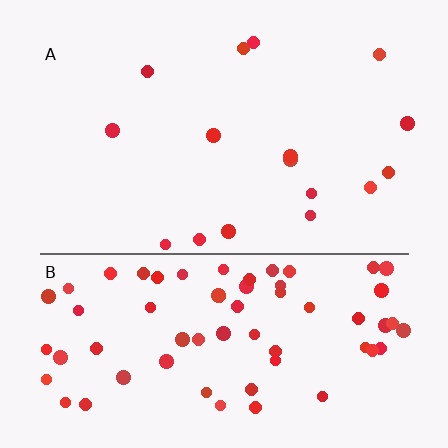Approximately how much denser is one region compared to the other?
Approximately 4.2× — region B over region A.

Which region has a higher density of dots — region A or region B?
B (the bottom).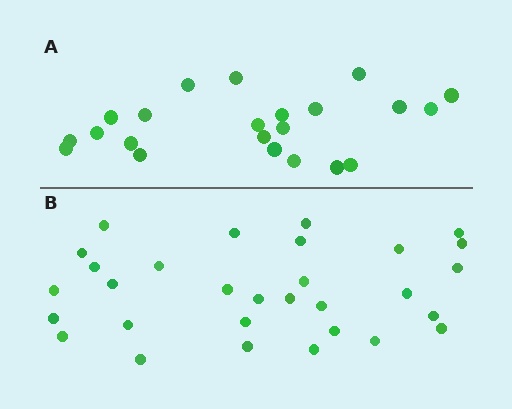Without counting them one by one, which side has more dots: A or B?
Region B (the bottom region) has more dots.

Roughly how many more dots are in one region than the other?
Region B has roughly 8 or so more dots than region A.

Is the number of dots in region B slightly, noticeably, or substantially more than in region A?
Region B has noticeably more, but not dramatically so. The ratio is roughly 1.4 to 1.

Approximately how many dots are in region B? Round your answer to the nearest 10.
About 30 dots.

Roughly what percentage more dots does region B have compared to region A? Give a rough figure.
About 35% more.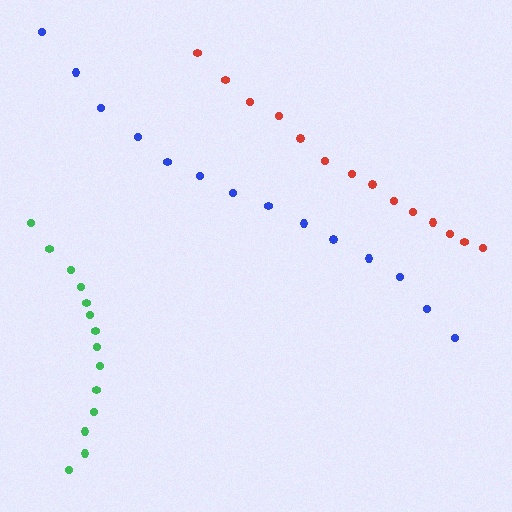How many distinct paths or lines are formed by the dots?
There are 3 distinct paths.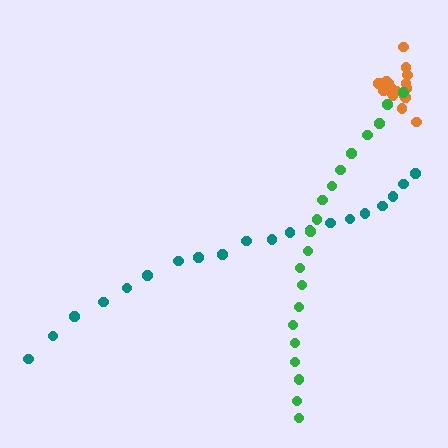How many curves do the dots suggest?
There are 3 distinct paths.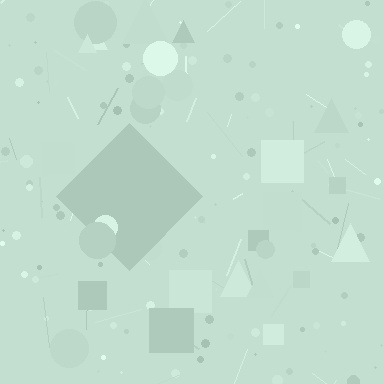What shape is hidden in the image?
A diamond is hidden in the image.